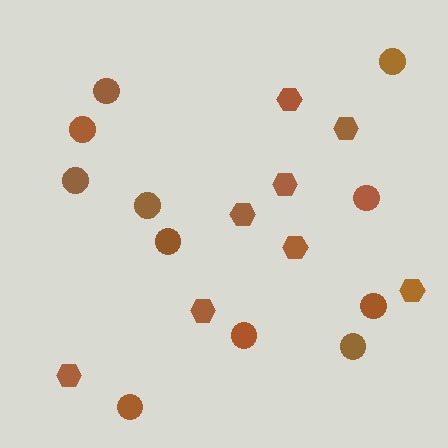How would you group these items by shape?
There are 2 groups: one group of hexagons (8) and one group of circles (11).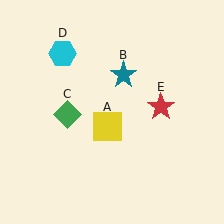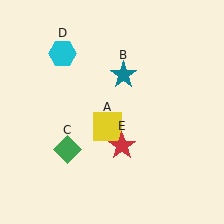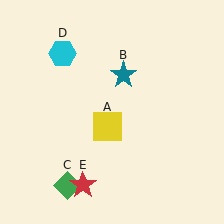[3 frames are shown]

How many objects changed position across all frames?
2 objects changed position: green diamond (object C), red star (object E).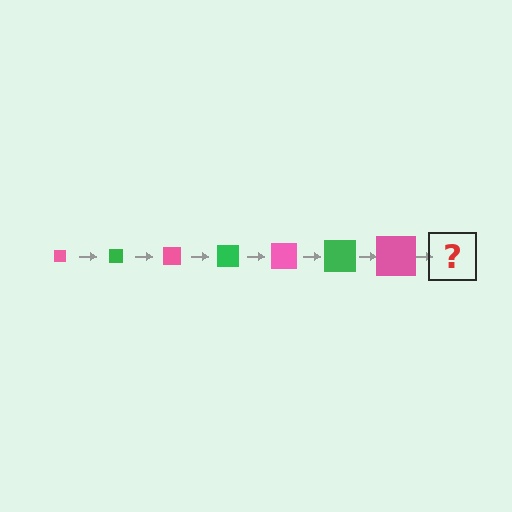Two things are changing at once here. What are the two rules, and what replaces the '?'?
The two rules are that the square grows larger each step and the color cycles through pink and green. The '?' should be a green square, larger than the previous one.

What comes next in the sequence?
The next element should be a green square, larger than the previous one.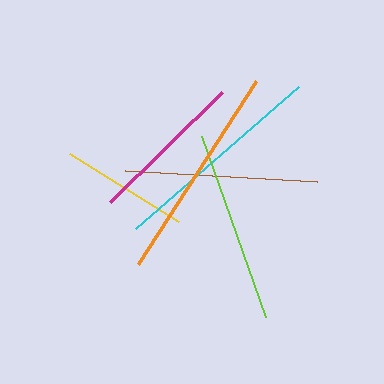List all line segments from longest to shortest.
From longest to shortest: orange, cyan, brown, lime, magenta, yellow.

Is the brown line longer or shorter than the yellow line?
The brown line is longer than the yellow line.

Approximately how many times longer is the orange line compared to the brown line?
The orange line is approximately 1.1 times the length of the brown line.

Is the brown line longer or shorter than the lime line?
The brown line is longer than the lime line.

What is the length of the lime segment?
The lime segment is approximately 192 pixels long.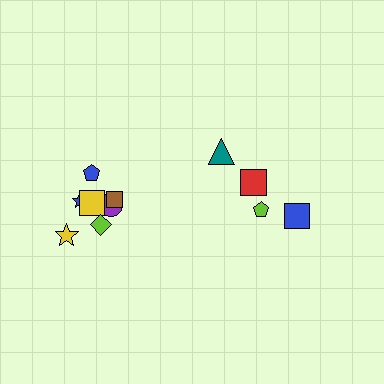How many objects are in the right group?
There are 4 objects.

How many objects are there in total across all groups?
There are 11 objects.